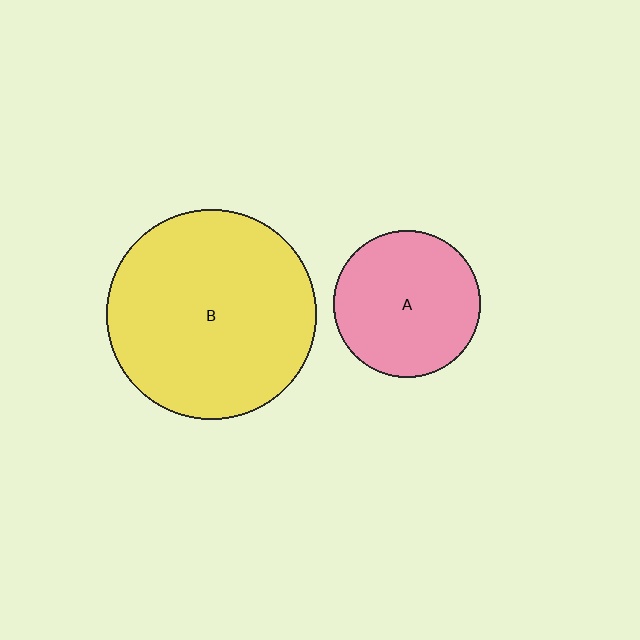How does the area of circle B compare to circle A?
Approximately 2.0 times.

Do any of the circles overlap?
No, none of the circles overlap.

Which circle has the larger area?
Circle B (yellow).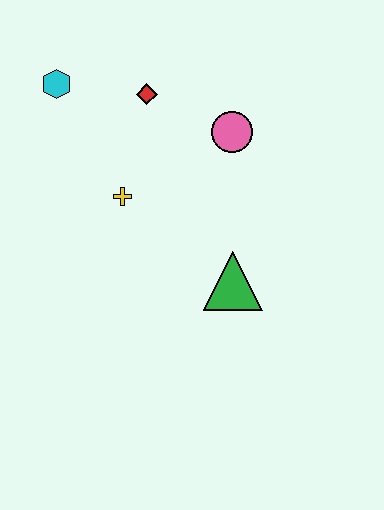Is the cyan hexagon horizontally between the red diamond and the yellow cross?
No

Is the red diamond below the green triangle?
No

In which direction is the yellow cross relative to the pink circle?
The yellow cross is to the left of the pink circle.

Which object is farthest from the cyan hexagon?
The green triangle is farthest from the cyan hexagon.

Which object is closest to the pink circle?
The red diamond is closest to the pink circle.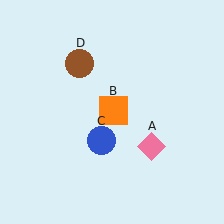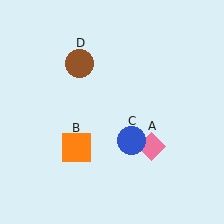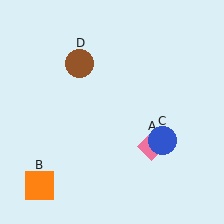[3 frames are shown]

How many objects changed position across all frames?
2 objects changed position: orange square (object B), blue circle (object C).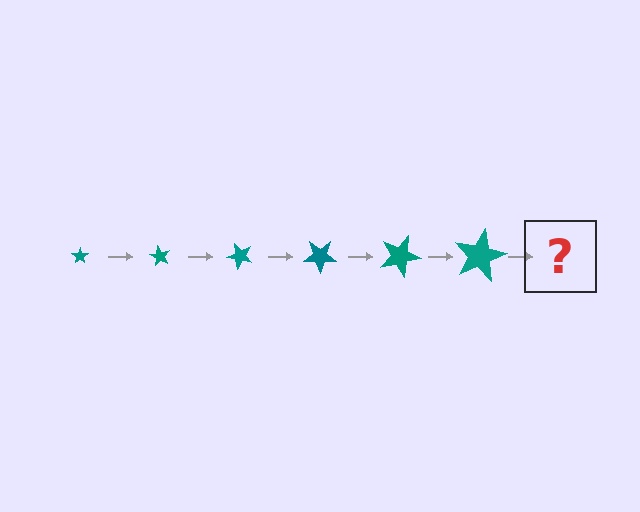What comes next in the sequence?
The next element should be a star, larger than the previous one and rotated 360 degrees from the start.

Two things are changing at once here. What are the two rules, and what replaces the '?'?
The two rules are that the star grows larger each step and it rotates 60 degrees each step. The '?' should be a star, larger than the previous one and rotated 360 degrees from the start.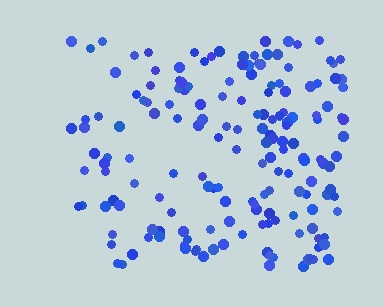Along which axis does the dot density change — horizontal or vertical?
Horizontal.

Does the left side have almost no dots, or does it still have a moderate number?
Still a moderate number, just noticeably fewer than the right.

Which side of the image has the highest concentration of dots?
The right.